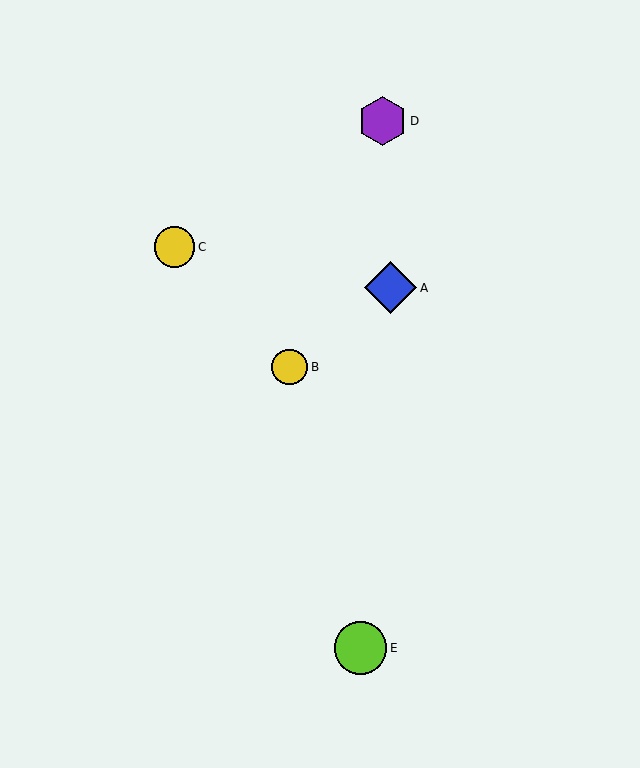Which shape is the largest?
The lime circle (labeled E) is the largest.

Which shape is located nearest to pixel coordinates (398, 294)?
The blue diamond (labeled A) at (391, 288) is nearest to that location.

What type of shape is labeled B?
Shape B is a yellow circle.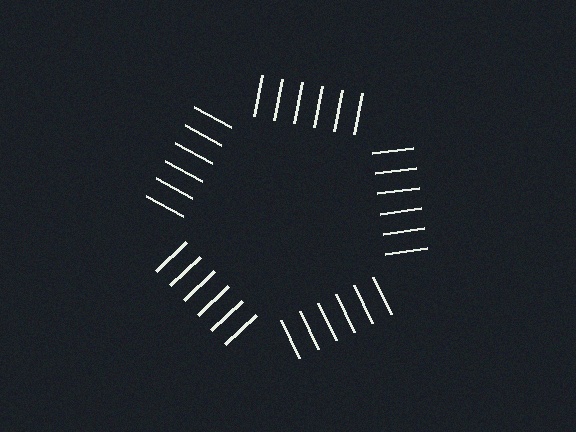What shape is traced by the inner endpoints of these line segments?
An illusory pentagon — the line segments terminate on its edges but no continuous stroke is drawn.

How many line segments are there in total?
30 — 6 along each of the 5 edges.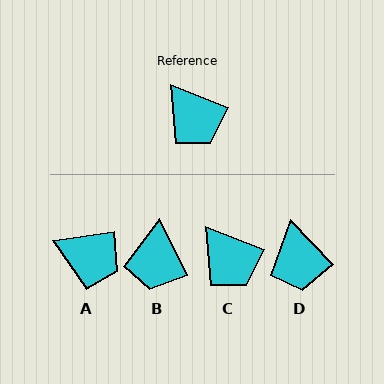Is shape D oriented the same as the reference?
No, it is off by about 25 degrees.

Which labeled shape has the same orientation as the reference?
C.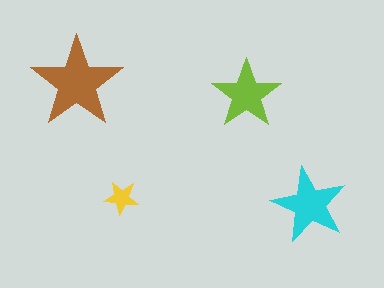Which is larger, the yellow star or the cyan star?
The cyan one.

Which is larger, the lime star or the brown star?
The brown one.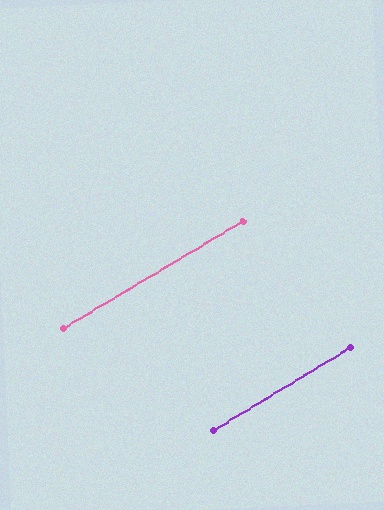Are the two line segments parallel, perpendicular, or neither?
Parallel — their directions differ by only 0.1°.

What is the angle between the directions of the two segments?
Approximately 0 degrees.